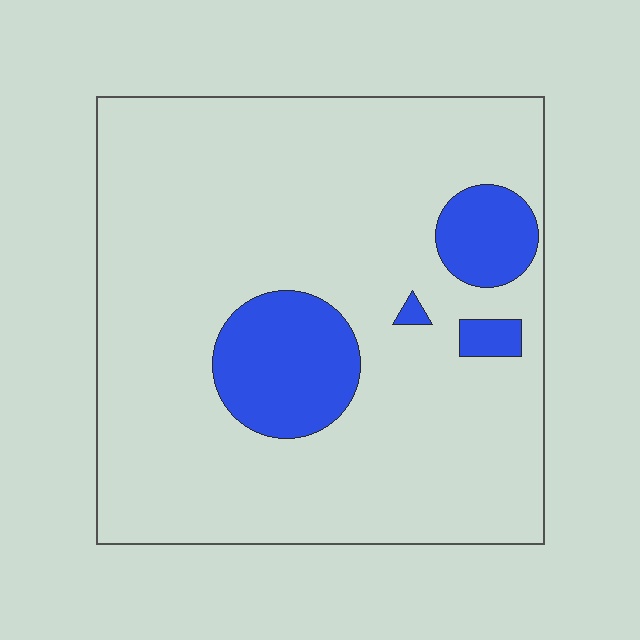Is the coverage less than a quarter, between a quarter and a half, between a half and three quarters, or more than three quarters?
Less than a quarter.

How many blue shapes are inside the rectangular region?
4.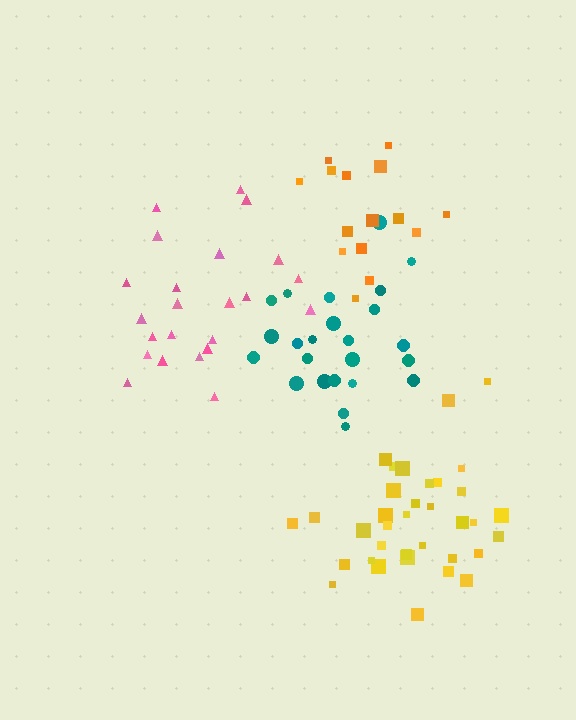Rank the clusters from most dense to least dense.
yellow, teal, orange, pink.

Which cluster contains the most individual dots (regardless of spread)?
Yellow (35).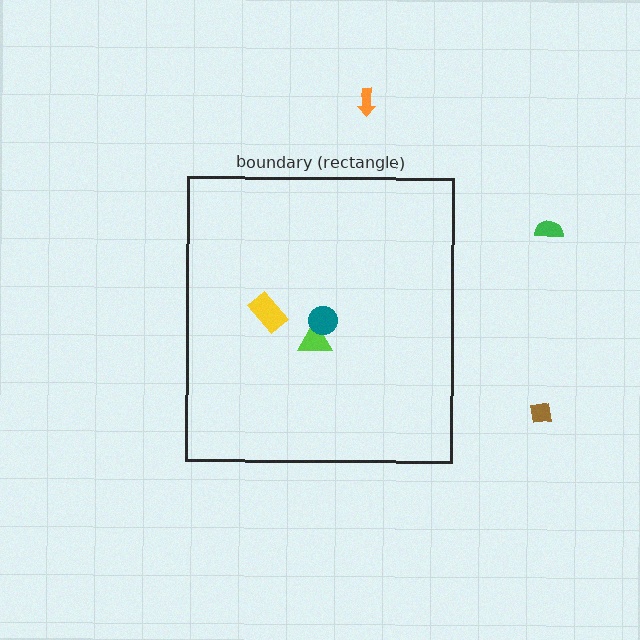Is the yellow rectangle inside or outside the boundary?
Inside.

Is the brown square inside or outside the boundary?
Outside.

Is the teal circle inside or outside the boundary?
Inside.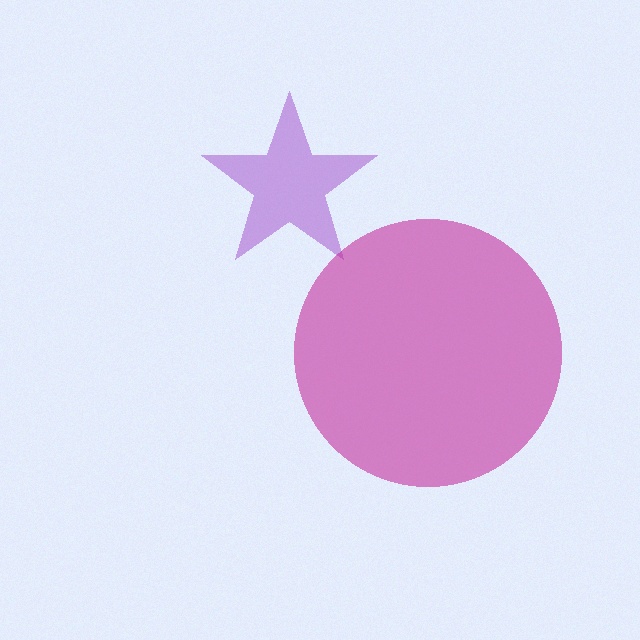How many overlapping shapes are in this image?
There are 2 overlapping shapes in the image.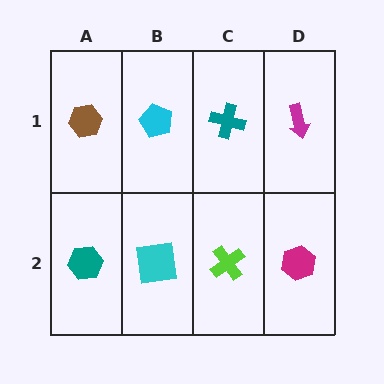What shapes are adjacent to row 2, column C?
A teal cross (row 1, column C), a cyan square (row 2, column B), a magenta hexagon (row 2, column D).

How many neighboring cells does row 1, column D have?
2.